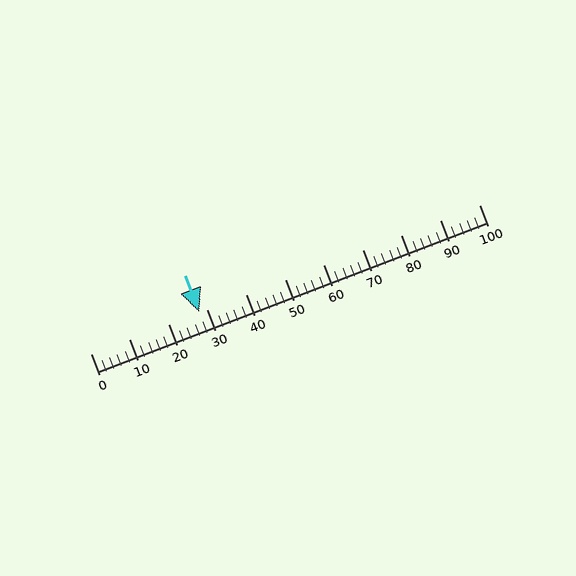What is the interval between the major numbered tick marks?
The major tick marks are spaced 10 units apart.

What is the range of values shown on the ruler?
The ruler shows values from 0 to 100.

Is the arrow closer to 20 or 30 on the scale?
The arrow is closer to 30.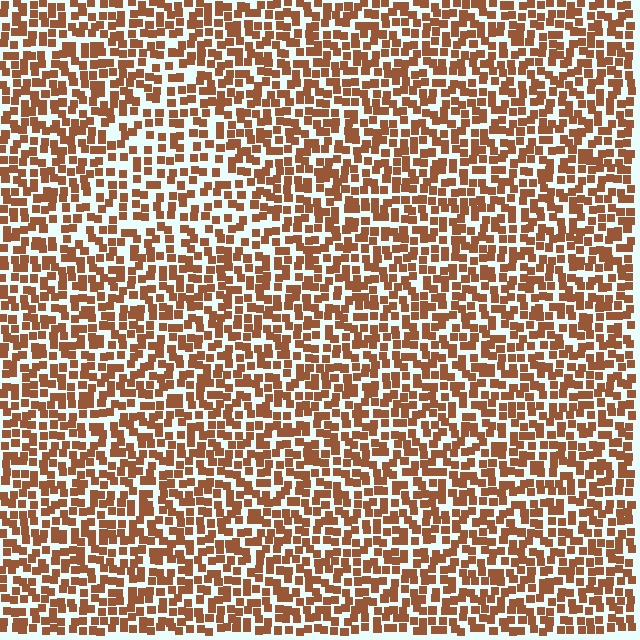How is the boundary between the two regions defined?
The boundary is defined by a change in element density (approximately 1.5x ratio). All elements are the same color, size, and shape.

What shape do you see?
I see a triangle.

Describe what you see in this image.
The image contains small brown elements arranged at two different densities. A triangle-shaped region is visible where the elements are less densely packed than the surrounding area.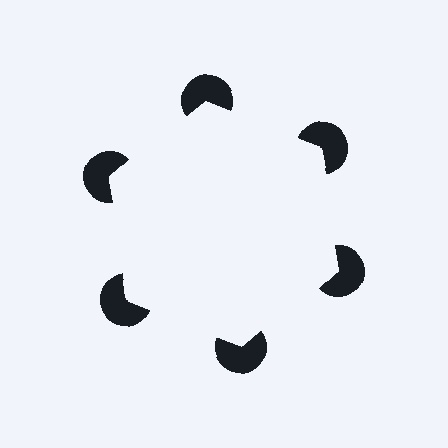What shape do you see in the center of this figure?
An illusory hexagon — its edges are inferred from the aligned wedge cuts in the pac-man discs, not physically drawn.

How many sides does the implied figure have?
6 sides.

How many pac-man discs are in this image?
There are 6 — one at each vertex of the illusory hexagon.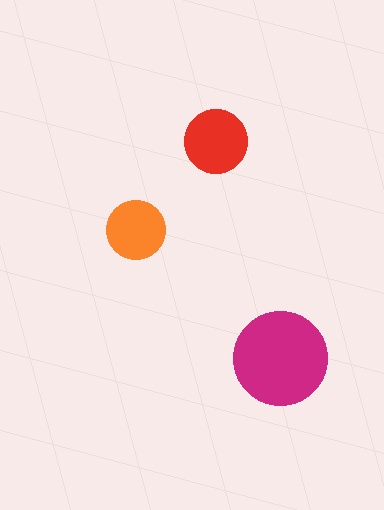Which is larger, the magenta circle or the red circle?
The magenta one.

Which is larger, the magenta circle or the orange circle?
The magenta one.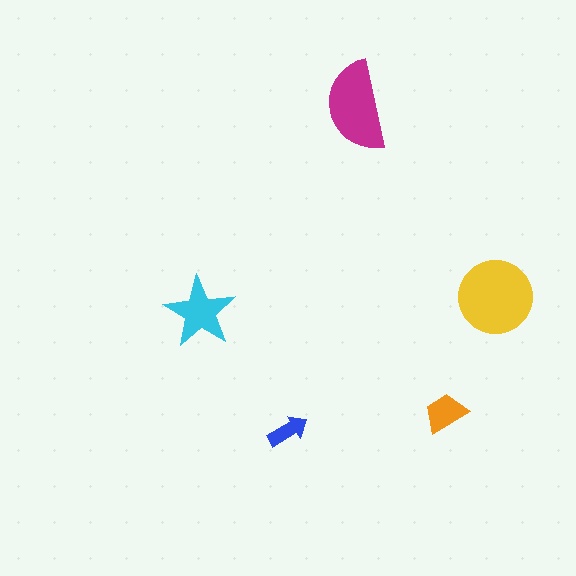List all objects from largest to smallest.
The yellow circle, the magenta semicircle, the cyan star, the orange trapezoid, the blue arrow.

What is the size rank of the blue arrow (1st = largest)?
5th.